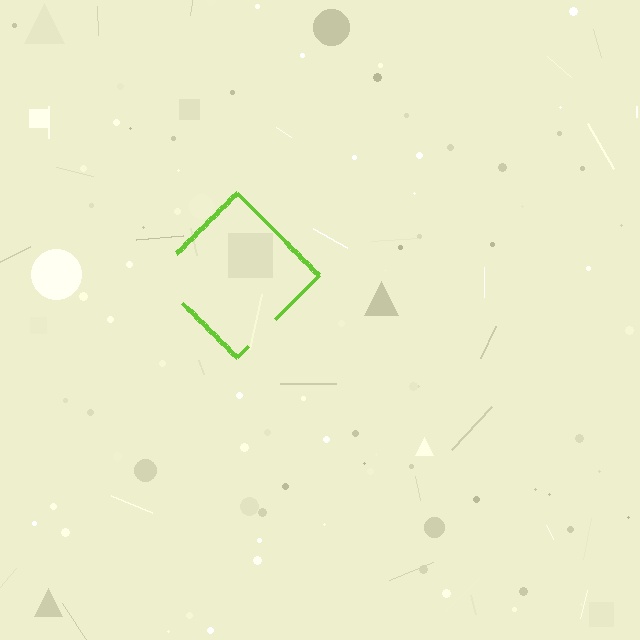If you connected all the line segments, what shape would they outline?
They would outline a diamond.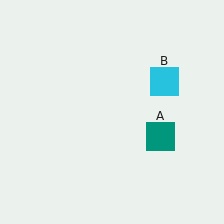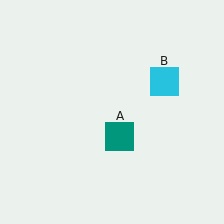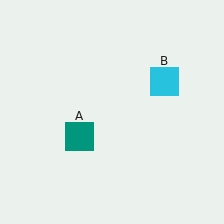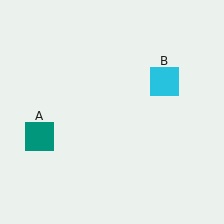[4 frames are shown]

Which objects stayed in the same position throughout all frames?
Cyan square (object B) remained stationary.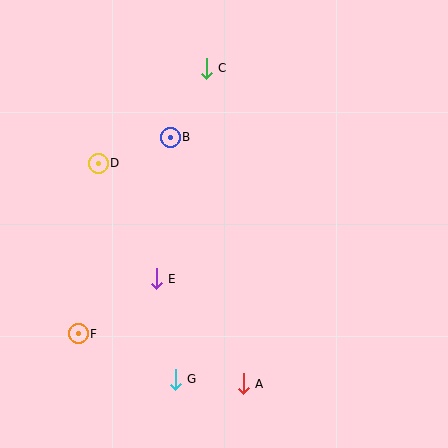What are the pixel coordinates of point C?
Point C is at (206, 68).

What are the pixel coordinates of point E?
Point E is at (156, 279).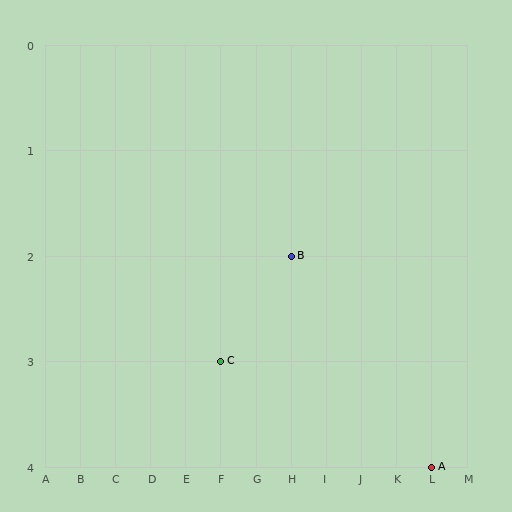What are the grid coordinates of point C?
Point C is at grid coordinates (F, 3).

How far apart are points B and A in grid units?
Points B and A are 4 columns and 2 rows apart (about 4.5 grid units diagonally).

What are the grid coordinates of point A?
Point A is at grid coordinates (L, 4).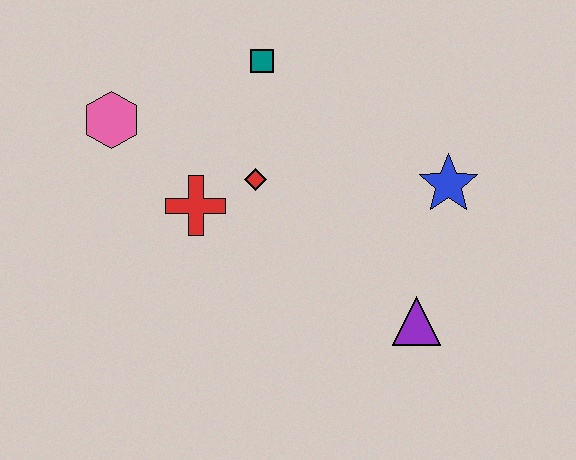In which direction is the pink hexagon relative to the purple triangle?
The pink hexagon is to the left of the purple triangle.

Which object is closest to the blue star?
The purple triangle is closest to the blue star.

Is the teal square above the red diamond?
Yes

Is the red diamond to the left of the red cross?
No